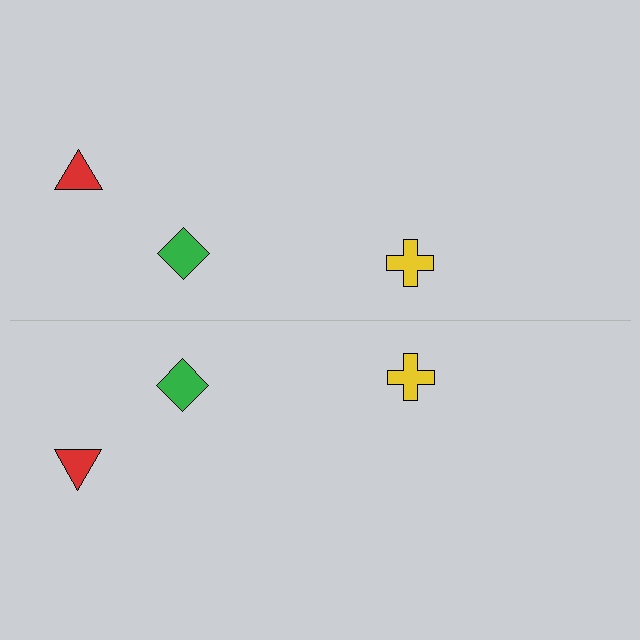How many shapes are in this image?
There are 6 shapes in this image.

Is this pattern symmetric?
Yes, this pattern has bilateral (reflection) symmetry.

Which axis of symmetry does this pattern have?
The pattern has a horizontal axis of symmetry running through the center of the image.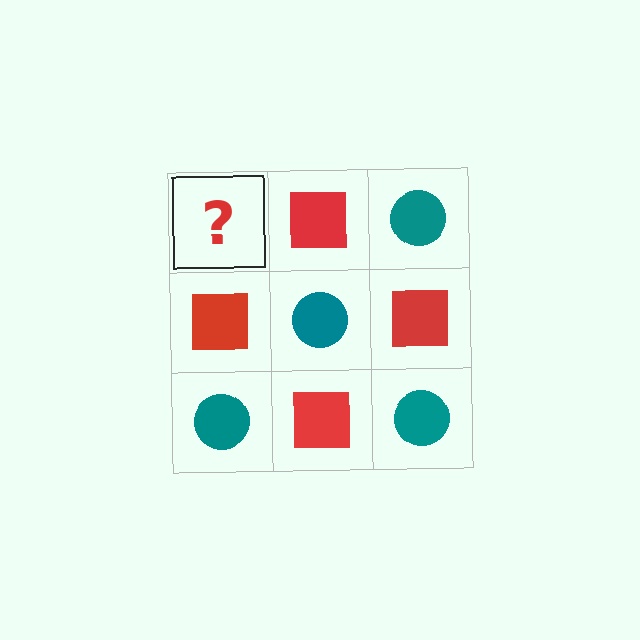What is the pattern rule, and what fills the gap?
The rule is that it alternates teal circle and red square in a checkerboard pattern. The gap should be filled with a teal circle.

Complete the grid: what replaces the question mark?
The question mark should be replaced with a teal circle.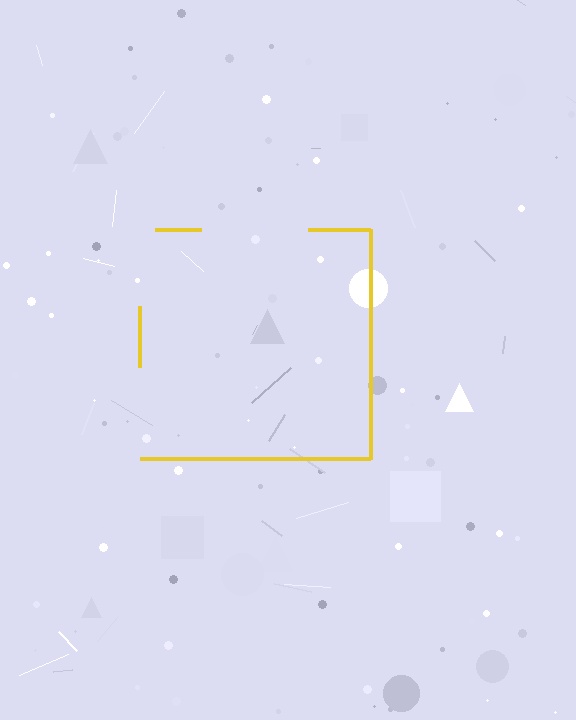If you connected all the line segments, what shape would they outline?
They would outline a square.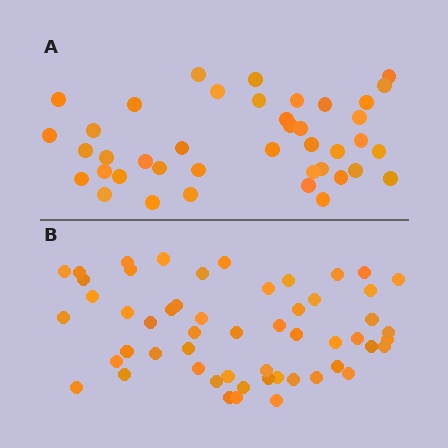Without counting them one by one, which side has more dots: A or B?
Region B (the bottom region) has more dots.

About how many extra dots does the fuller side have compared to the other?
Region B has approximately 15 more dots than region A.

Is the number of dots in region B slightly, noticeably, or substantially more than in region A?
Region B has noticeably more, but not dramatically so. The ratio is roughly 1.3 to 1.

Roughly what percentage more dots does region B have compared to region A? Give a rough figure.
About 30% more.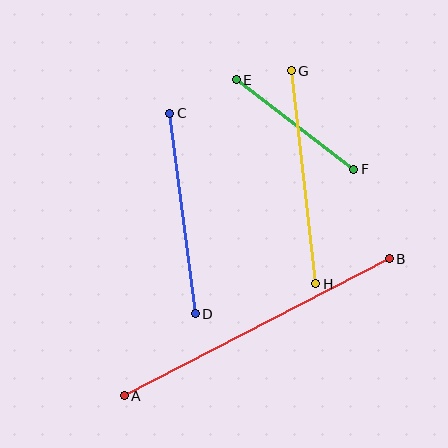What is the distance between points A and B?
The distance is approximately 298 pixels.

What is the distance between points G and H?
The distance is approximately 214 pixels.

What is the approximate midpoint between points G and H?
The midpoint is at approximately (303, 177) pixels.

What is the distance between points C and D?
The distance is approximately 202 pixels.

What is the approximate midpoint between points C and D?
The midpoint is at approximately (183, 213) pixels.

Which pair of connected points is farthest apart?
Points A and B are farthest apart.